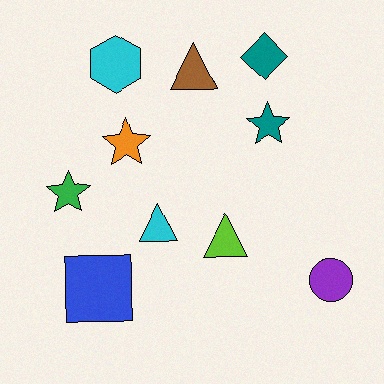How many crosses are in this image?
There are no crosses.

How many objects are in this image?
There are 10 objects.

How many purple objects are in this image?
There is 1 purple object.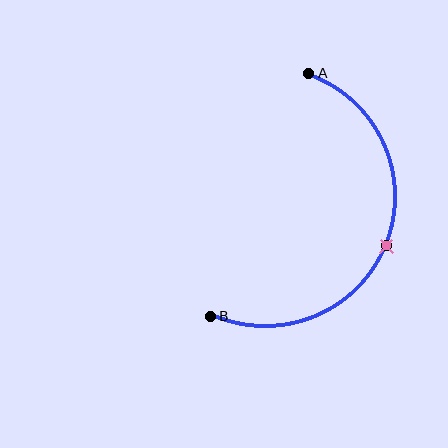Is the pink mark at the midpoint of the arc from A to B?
Yes. The pink mark lies on the arc at equal arc-length from both A and B — it is the arc midpoint.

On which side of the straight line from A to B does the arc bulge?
The arc bulges to the right of the straight line connecting A and B.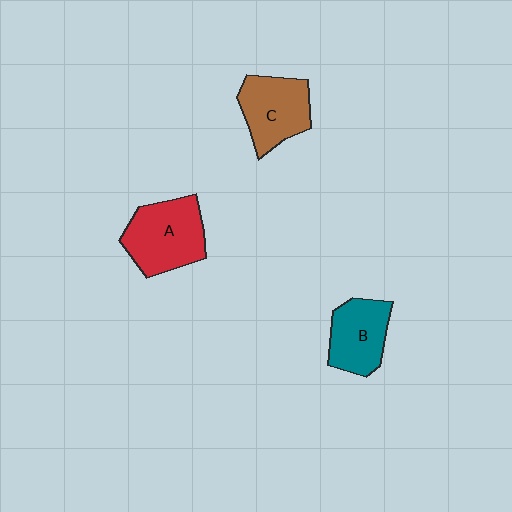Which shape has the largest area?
Shape A (red).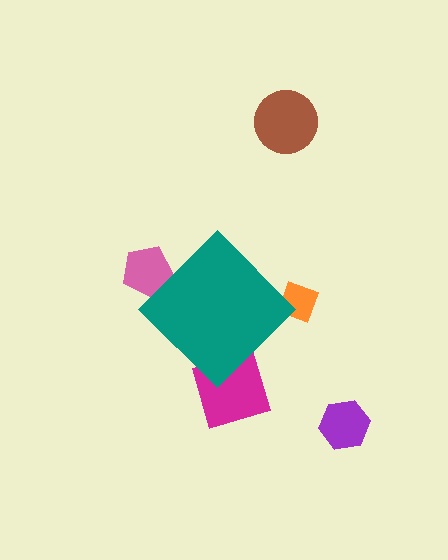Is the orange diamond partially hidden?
Yes, the orange diamond is partially hidden behind the teal diamond.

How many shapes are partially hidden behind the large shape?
3 shapes are partially hidden.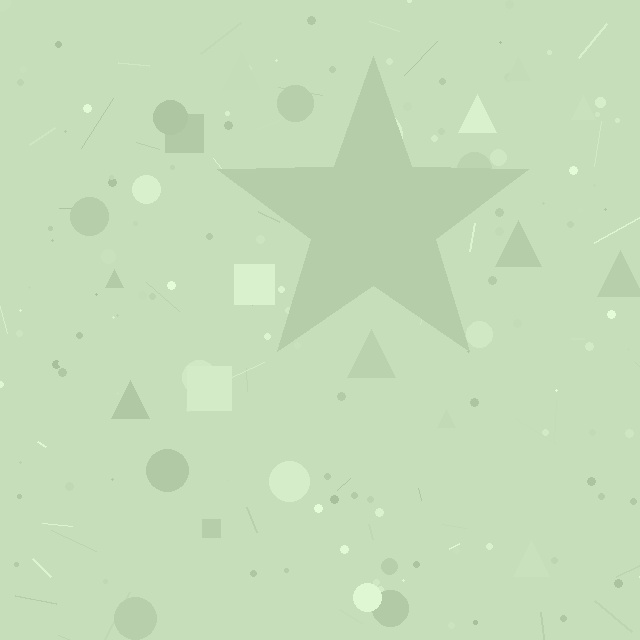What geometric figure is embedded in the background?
A star is embedded in the background.